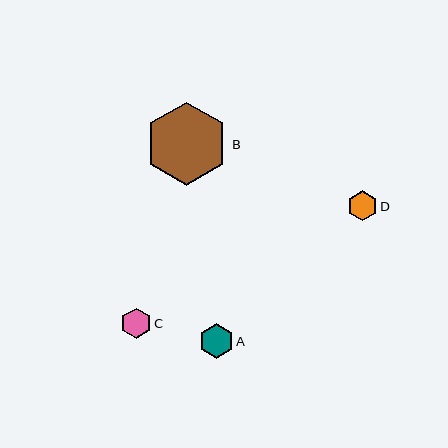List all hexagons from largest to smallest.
From largest to smallest: B, A, C, D.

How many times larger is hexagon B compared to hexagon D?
Hexagon B is approximately 2.8 times the size of hexagon D.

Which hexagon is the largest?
Hexagon B is the largest with a size of approximately 83 pixels.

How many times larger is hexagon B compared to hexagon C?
Hexagon B is approximately 2.7 times the size of hexagon C.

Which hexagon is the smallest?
Hexagon D is the smallest with a size of approximately 30 pixels.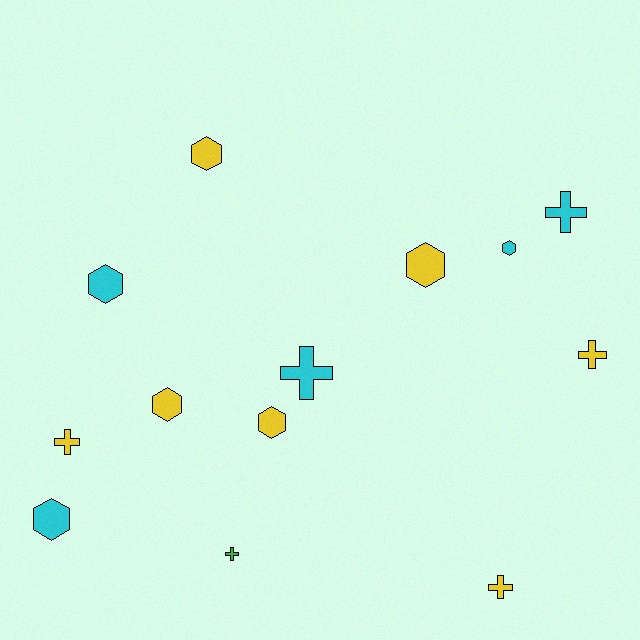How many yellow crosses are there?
There are 3 yellow crosses.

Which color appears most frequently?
Yellow, with 7 objects.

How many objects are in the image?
There are 13 objects.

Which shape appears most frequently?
Hexagon, with 7 objects.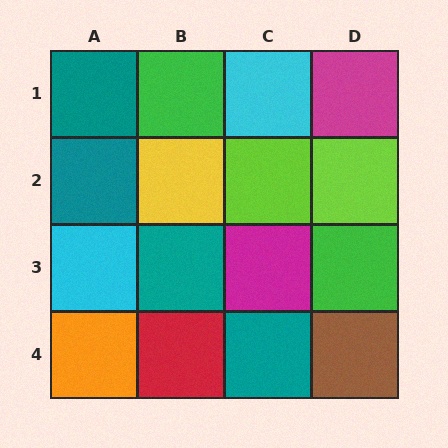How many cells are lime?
2 cells are lime.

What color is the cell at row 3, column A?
Cyan.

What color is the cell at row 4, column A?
Orange.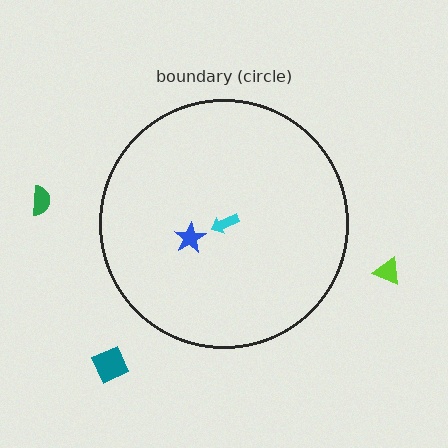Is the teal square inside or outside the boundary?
Outside.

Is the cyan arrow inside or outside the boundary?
Inside.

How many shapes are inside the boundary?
2 inside, 3 outside.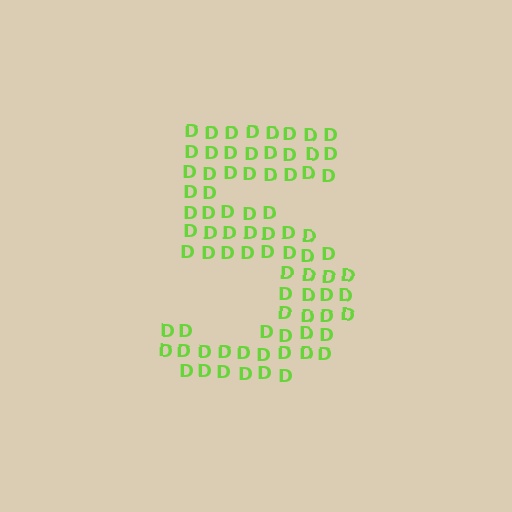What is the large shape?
The large shape is the digit 5.